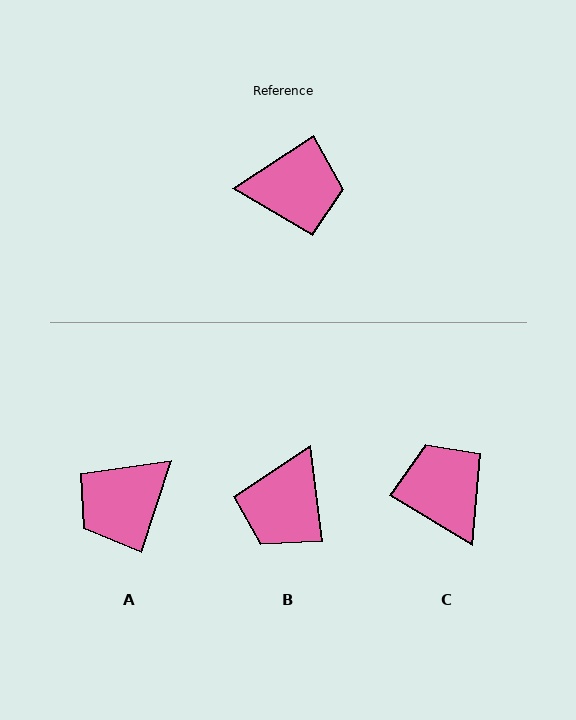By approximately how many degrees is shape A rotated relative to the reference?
Approximately 141 degrees clockwise.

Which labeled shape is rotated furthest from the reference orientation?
A, about 141 degrees away.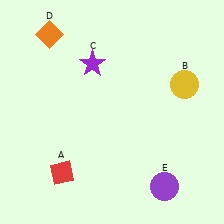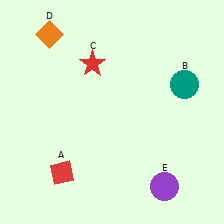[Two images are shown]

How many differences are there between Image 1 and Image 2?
There are 2 differences between the two images.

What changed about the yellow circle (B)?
In Image 1, B is yellow. In Image 2, it changed to teal.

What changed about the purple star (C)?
In Image 1, C is purple. In Image 2, it changed to red.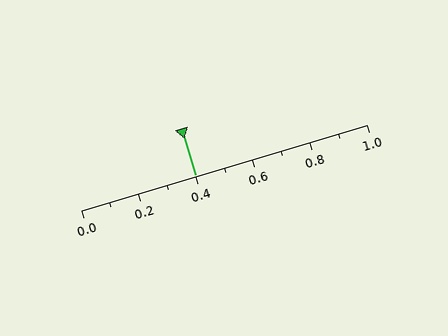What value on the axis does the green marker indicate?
The marker indicates approximately 0.4.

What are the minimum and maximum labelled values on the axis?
The axis runs from 0.0 to 1.0.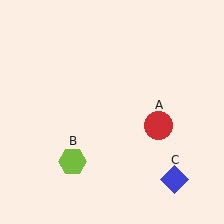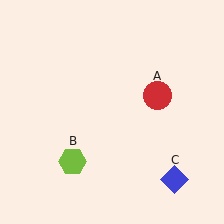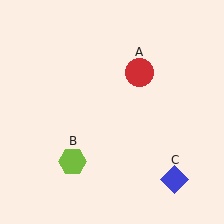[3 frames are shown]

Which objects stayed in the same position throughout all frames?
Lime hexagon (object B) and blue diamond (object C) remained stationary.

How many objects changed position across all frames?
1 object changed position: red circle (object A).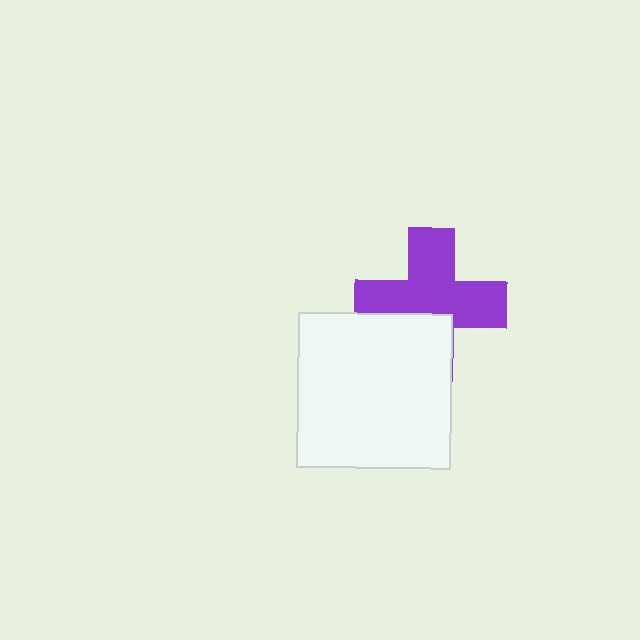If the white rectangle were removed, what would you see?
You would see the complete purple cross.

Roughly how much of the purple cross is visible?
Most of it is visible (roughly 68%).